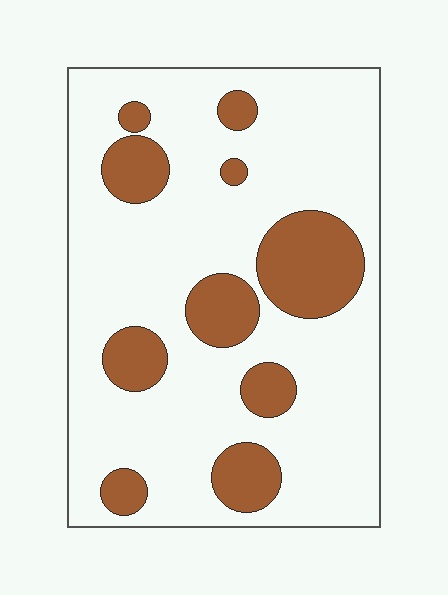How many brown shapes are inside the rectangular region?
10.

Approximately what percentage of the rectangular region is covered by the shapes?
Approximately 20%.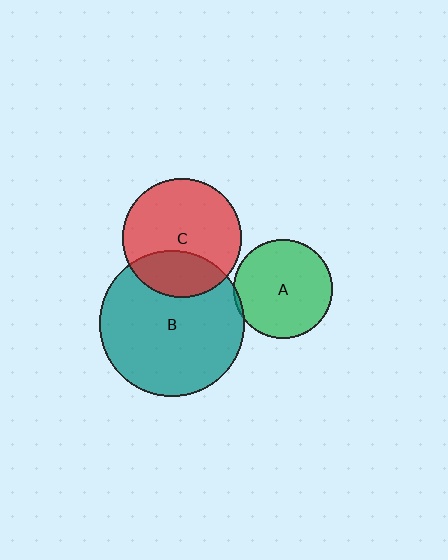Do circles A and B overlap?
Yes.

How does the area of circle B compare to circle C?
Approximately 1.5 times.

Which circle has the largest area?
Circle B (teal).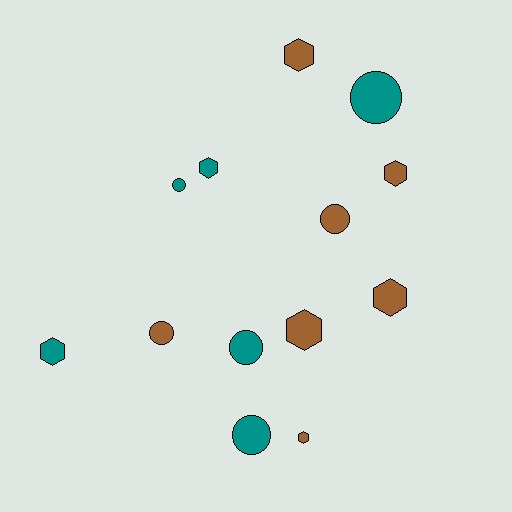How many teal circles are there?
There are 4 teal circles.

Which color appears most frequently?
Brown, with 7 objects.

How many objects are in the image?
There are 13 objects.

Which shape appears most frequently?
Hexagon, with 7 objects.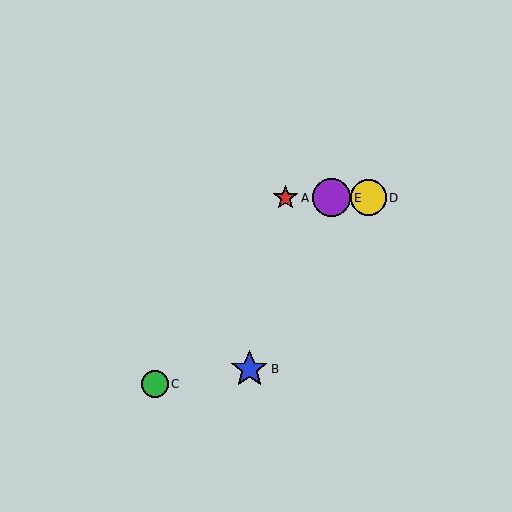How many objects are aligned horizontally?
3 objects (A, D, E) are aligned horizontally.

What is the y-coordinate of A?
Object A is at y≈198.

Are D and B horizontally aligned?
No, D is at y≈198 and B is at y≈369.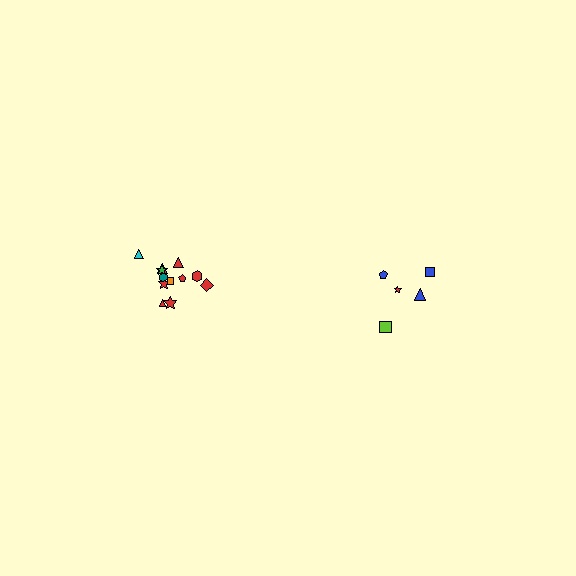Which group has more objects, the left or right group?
The left group.